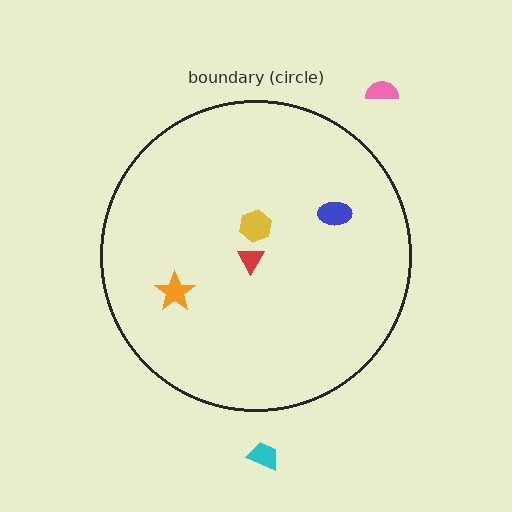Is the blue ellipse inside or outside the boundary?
Inside.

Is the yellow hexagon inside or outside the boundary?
Inside.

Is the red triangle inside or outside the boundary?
Inside.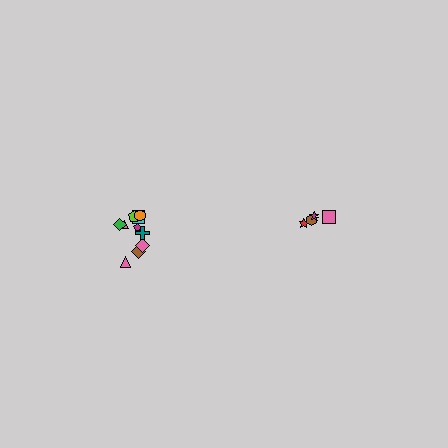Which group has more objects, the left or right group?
The left group.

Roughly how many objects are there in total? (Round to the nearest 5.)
Roughly 15 objects in total.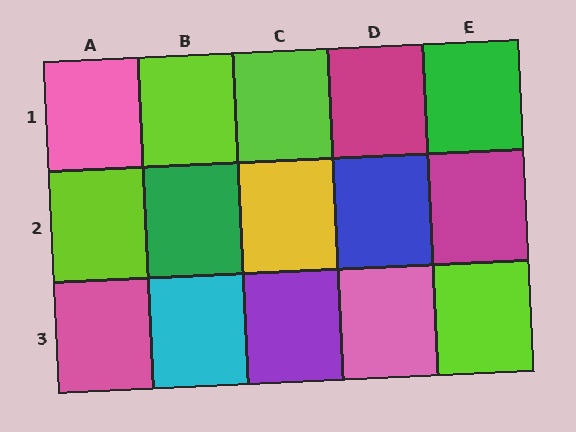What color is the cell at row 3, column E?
Lime.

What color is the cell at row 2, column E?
Magenta.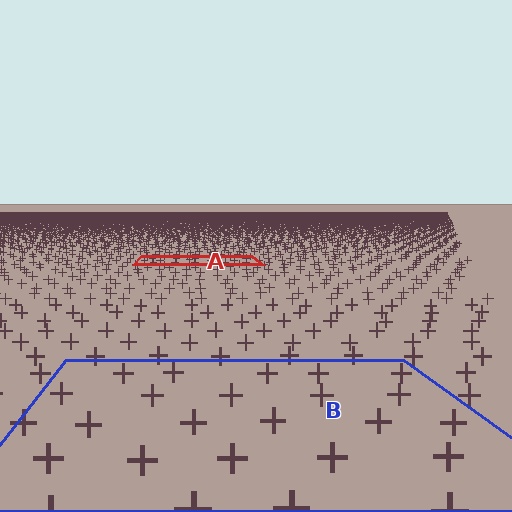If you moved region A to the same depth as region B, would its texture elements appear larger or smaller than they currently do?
They would appear larger. At a closer depth, the same texture elements are projected at a bigger on-screen size.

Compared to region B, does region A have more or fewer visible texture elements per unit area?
Region A has more texture elements per unit area — they are packed more densely because it is farther away.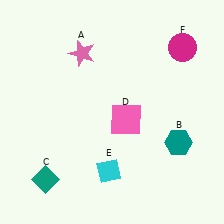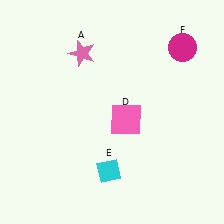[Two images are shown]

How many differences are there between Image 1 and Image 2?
There are 2 differences between the two images.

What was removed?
The teal diamond (C), the teal hexagon (B) were removed in Image 2.